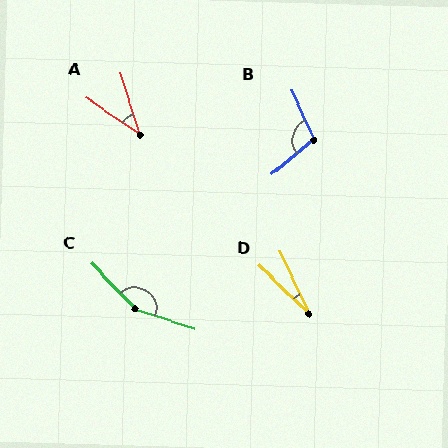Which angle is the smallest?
D, at approximately 21 degrees.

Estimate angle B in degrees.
Approximately 104 degrees.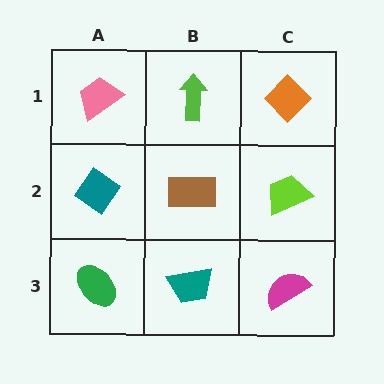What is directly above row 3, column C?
A lime trapezoid.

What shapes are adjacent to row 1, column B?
A brown rectangle (row 2, column B), a pink trapezoid (row 1, column A), an orange diamond (row 1, column C).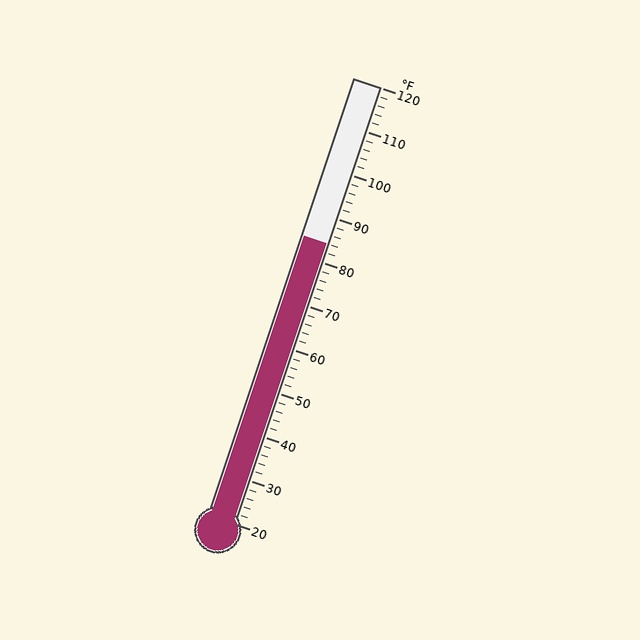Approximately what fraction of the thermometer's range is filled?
The thermometer is filled to approximately 65% of its range.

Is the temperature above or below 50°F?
The temperature is above 50°F.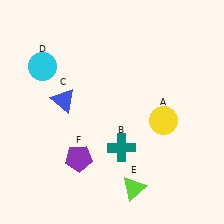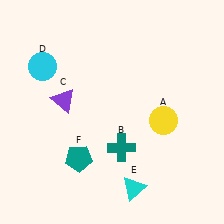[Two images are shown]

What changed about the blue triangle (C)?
In Image 1, C is blue. In Image 2, it changed to purple.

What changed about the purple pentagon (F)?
In Image 1, F is purple. In Image 2, it changed to teal.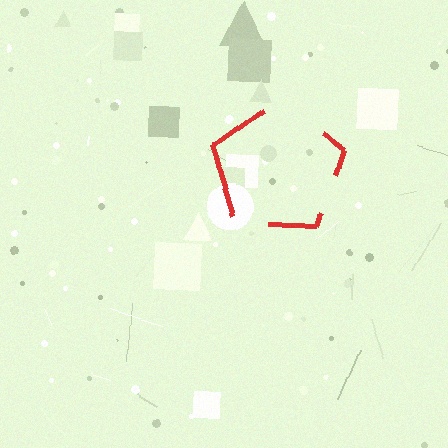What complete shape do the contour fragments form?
The contour fragments form a pentagon.